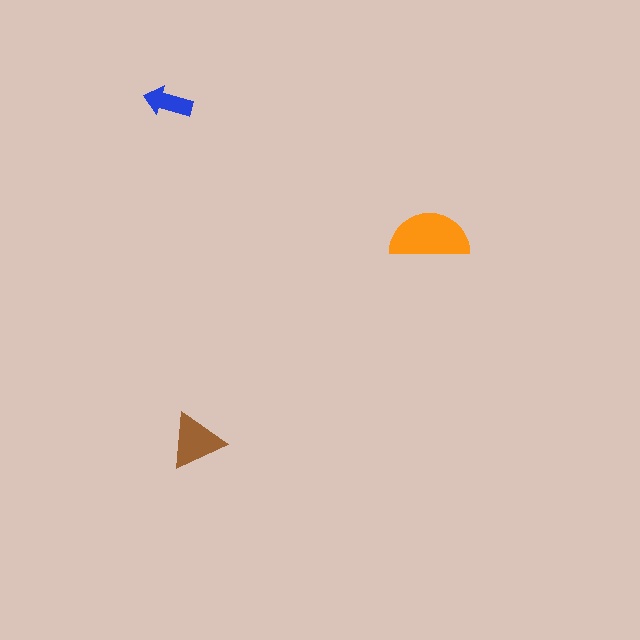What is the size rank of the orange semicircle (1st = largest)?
1st.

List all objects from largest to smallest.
The orange semicircle, the brown triangle, the blue arrow.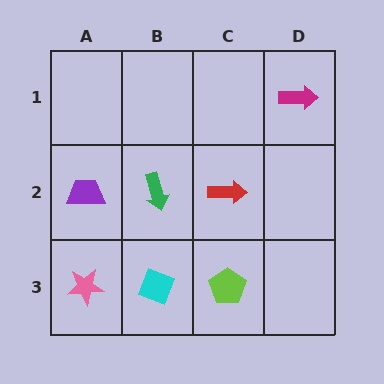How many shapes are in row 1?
1 shape.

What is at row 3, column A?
A pink star.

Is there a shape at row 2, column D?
No, that cell is empty.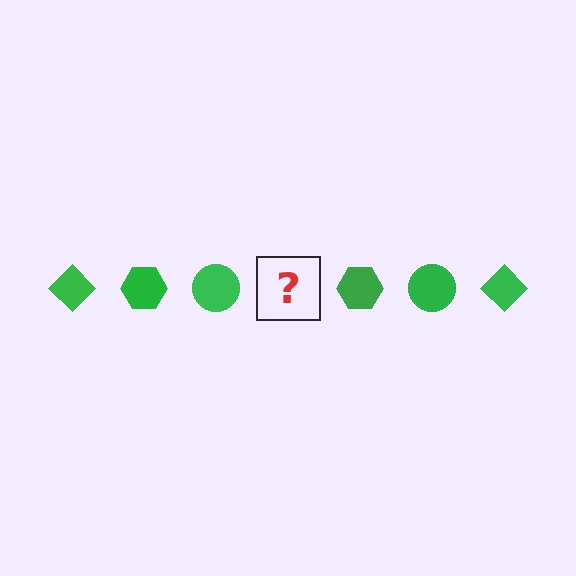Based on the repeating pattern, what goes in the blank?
The blank should be a green diamond.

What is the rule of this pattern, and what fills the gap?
The rule is that the pattern cycles through diamond, hexagon, circle shapes in green. The gap should be filled with a green diamond.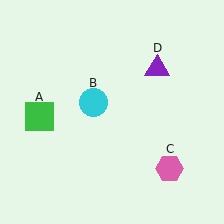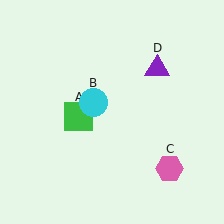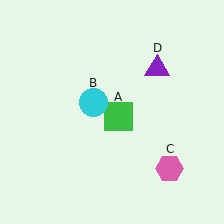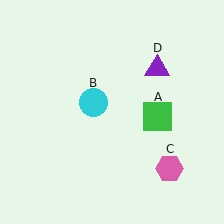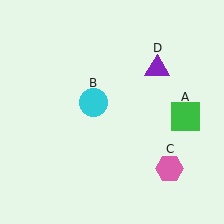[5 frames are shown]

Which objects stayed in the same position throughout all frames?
Cyan circle (object B) and pink hexagon (object C) and purple triangle (object D) remained stationary.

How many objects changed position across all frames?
1 object changed position: green square (object A).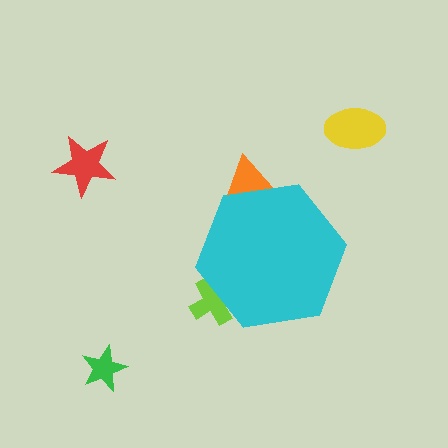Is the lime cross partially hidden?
Yes, the lime cross is partially hidden behind the cyan hexagon.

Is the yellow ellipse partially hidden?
No, the yellow ellipse is fully visible.